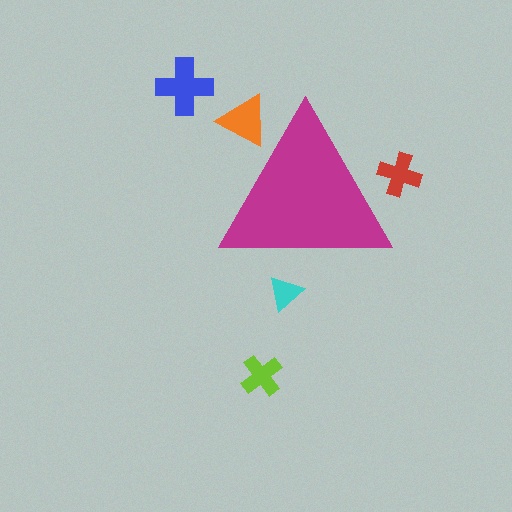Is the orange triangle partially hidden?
Yes, the orange triangle is partially hidden behind the magenta triangle.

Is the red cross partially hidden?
Yes, the red cross is partially hidden behind the magenta triangle.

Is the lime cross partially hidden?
No, the lime cross is fully visible.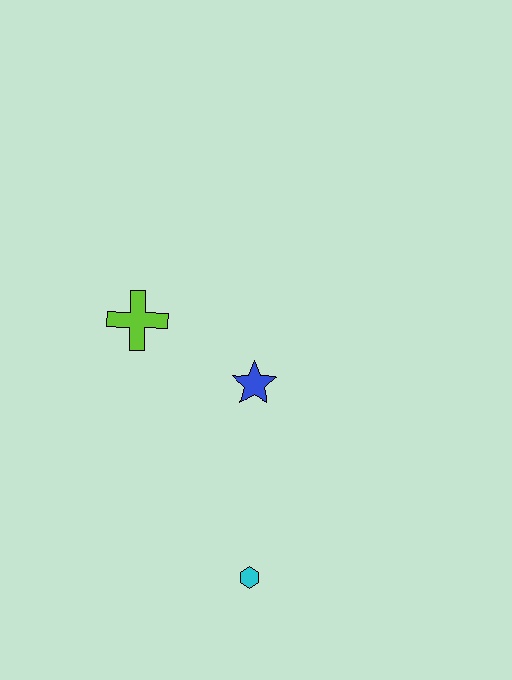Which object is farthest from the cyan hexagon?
The lime cross is farthest from the cyan hexagon.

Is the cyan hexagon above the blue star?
No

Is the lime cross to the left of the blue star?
Yes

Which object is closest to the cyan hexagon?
The blue star is closest to the cyan hexagon.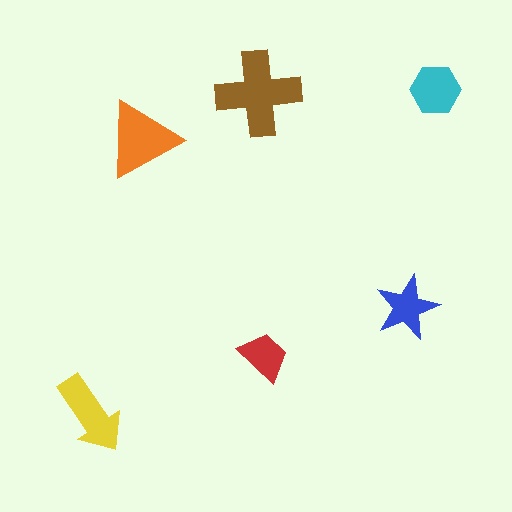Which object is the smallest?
The red trapezoid.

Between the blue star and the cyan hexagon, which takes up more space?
The cyan hexagon.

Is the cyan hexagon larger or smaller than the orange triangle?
Smaller.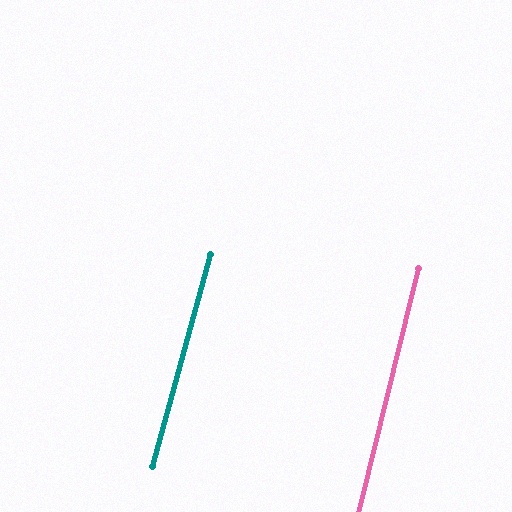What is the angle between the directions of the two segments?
Approximately 2 degrees.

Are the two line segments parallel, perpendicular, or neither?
Parallel — their directions differ by only 1.7°.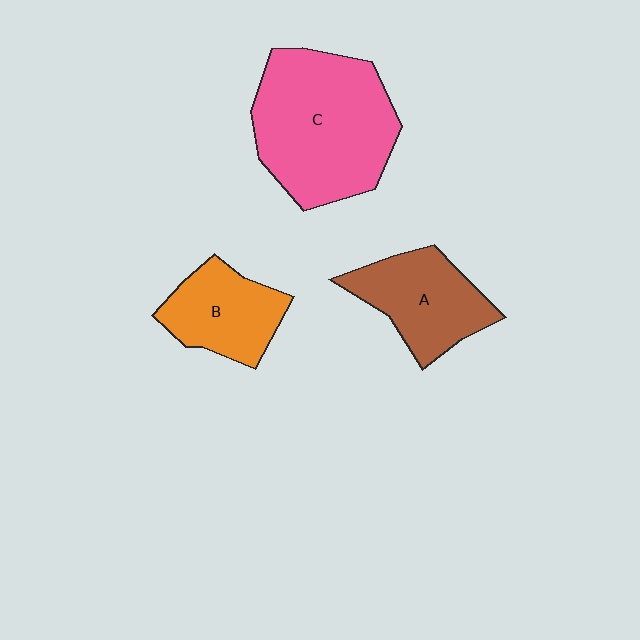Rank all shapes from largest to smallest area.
From largest to smallest: C (pink), A (brown), B (orange).